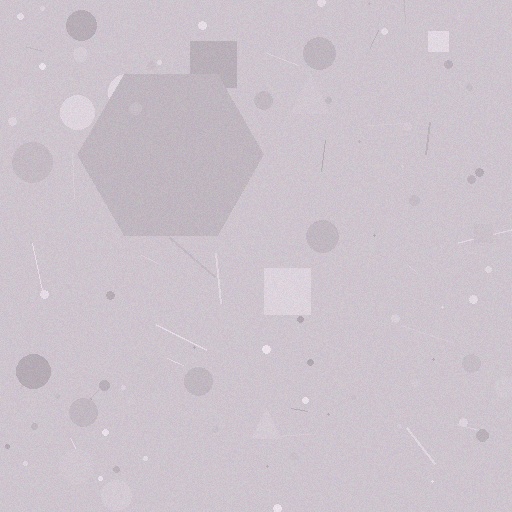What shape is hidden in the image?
A hexagon is hidden in the image.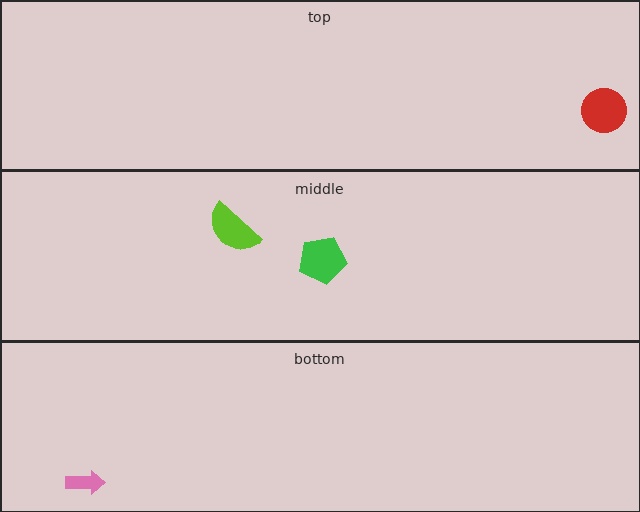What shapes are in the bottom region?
The pink arrow.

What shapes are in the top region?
The red circle.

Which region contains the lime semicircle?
The middle region.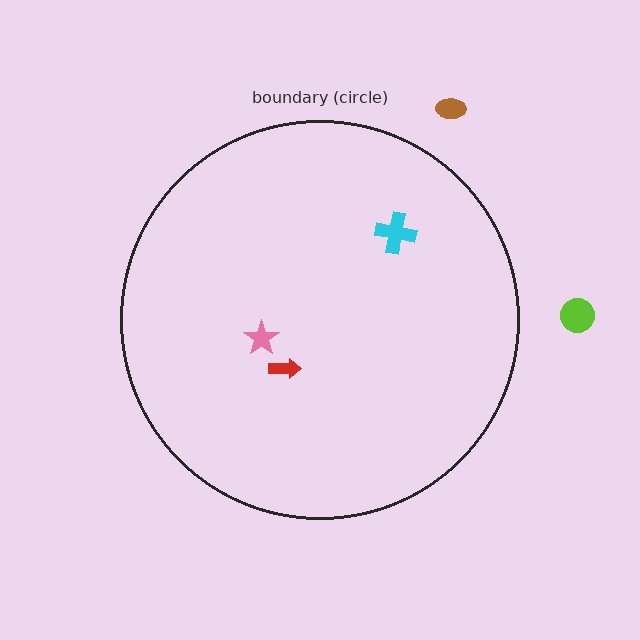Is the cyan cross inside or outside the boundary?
Inside.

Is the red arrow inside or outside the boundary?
Inside.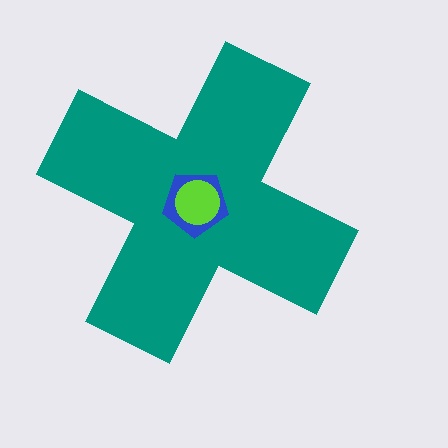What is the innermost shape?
The lime circle.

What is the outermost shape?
The teal cross.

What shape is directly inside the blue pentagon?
The lime circle.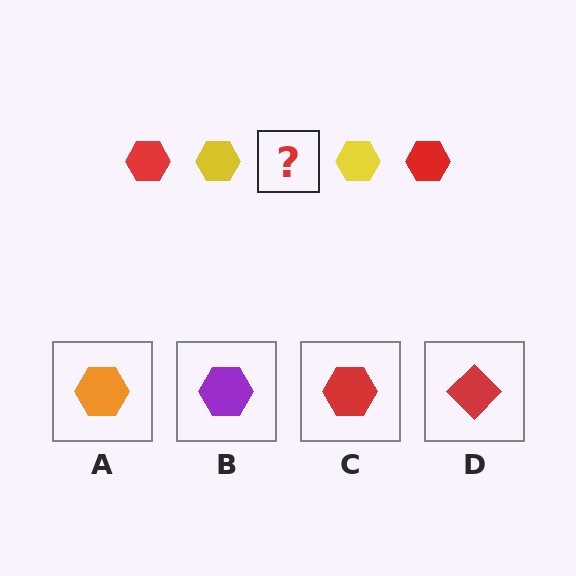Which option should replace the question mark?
Option C.